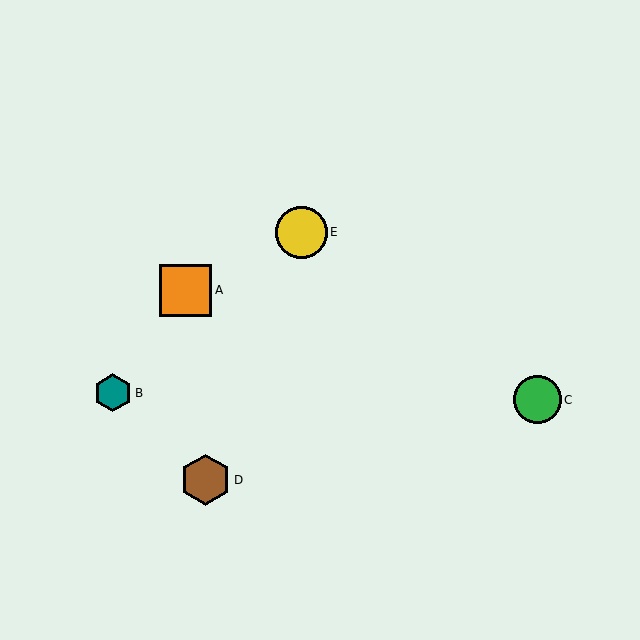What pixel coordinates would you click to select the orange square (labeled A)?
Click at (185, 290) to select the orange square A.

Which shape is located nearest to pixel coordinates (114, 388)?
The teal hexagon (labeled B) at (113, 393) is nearest to that location.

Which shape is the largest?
The orange square (labeled A) is the largest.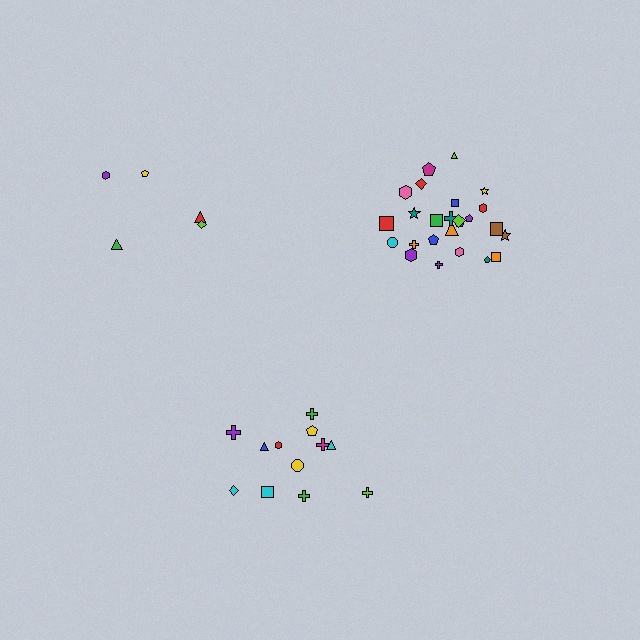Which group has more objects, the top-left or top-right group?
The top-right group.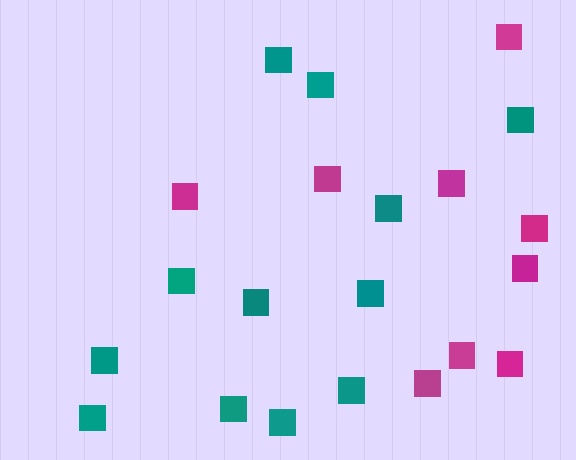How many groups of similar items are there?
There are 2 groups: one group of teal squares (12) and one group of magenta squares (9).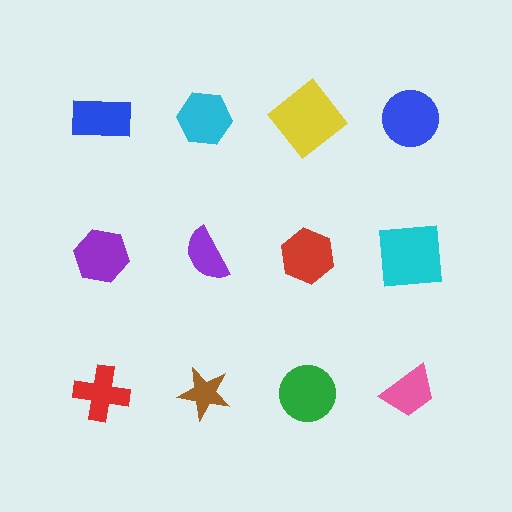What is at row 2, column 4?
A cyan square.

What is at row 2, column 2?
A purple semicircle.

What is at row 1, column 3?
A yellow diamond.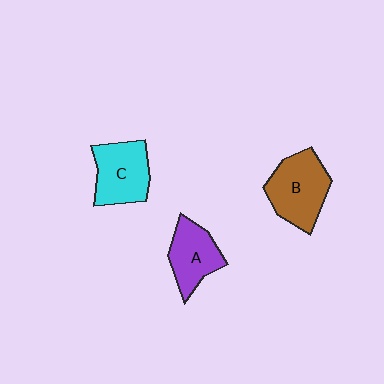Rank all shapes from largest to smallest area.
From largest to smallest: B (brown), C (cyan), A (purple).